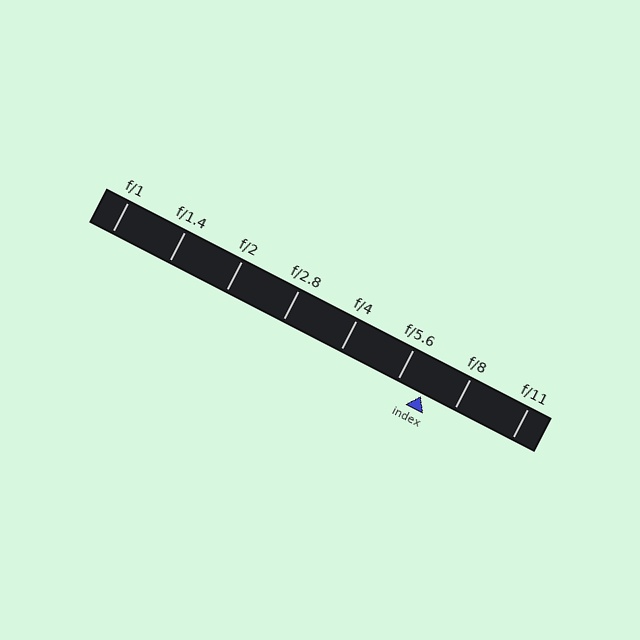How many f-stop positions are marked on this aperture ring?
There are 8 f-stop positions marked.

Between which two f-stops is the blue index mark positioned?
The index mark is between f/5.6 and f/8.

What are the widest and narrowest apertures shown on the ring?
The widest aperture shown is f/1 and the narrowest is f/11.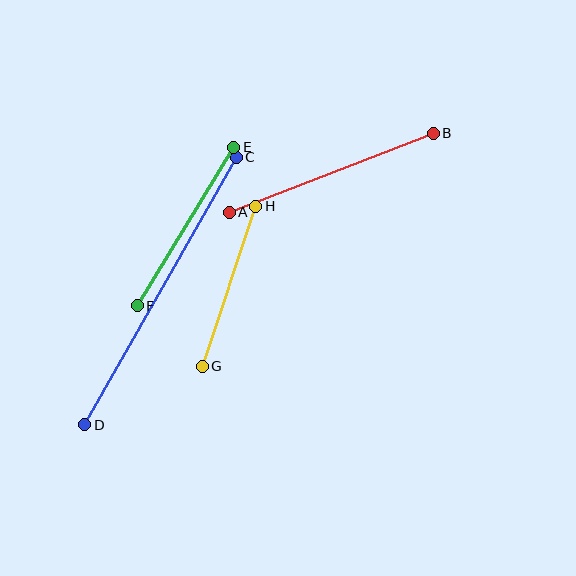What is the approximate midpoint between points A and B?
The midpoint is at approximately (331, 173) pixels.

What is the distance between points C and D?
The distance is approximately 308 pixels.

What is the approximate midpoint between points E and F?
The midpoint is at approximately (186, 226) pixels.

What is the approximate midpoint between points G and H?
The midpoint is at approximately (229, 286) pixels.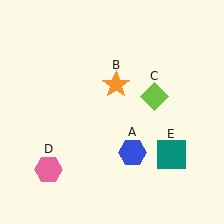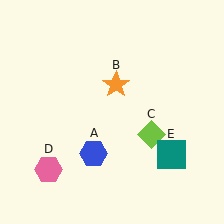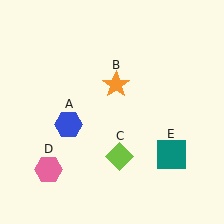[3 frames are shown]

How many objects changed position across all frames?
2 objects changed position: blue hexagon (object A), lime diamond (object C).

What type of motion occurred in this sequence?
The blue hexagon (object A), lime diamond (object C) rotated clockwise around the center of the scene.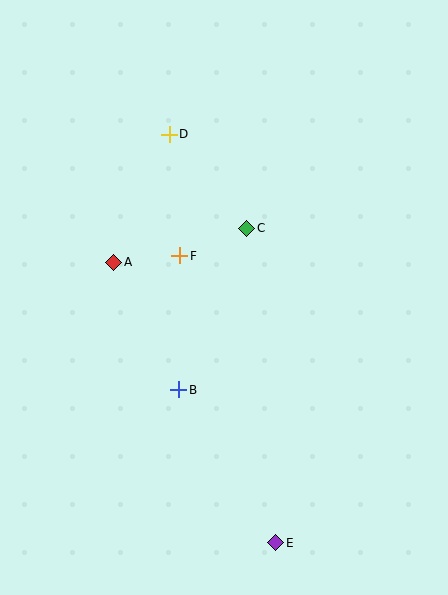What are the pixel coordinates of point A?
Point A is at (114, 262).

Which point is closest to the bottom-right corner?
Point E is closest to the bottom-right corner.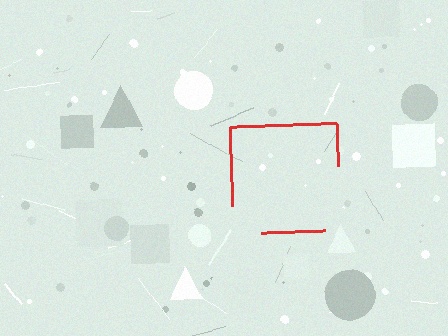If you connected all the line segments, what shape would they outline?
They would outline a square.